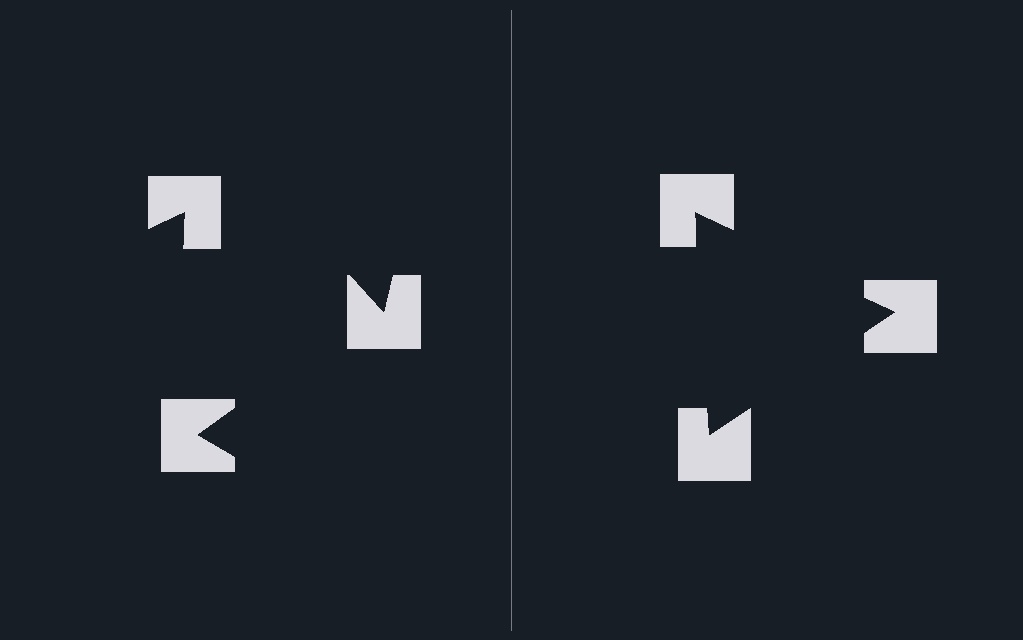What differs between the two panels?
The notched squares are positioned identically on both sides; only the wedge orientations differ. On the right they align to a triangle; on the left they are misaligned.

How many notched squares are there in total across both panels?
6 — 3 on each side.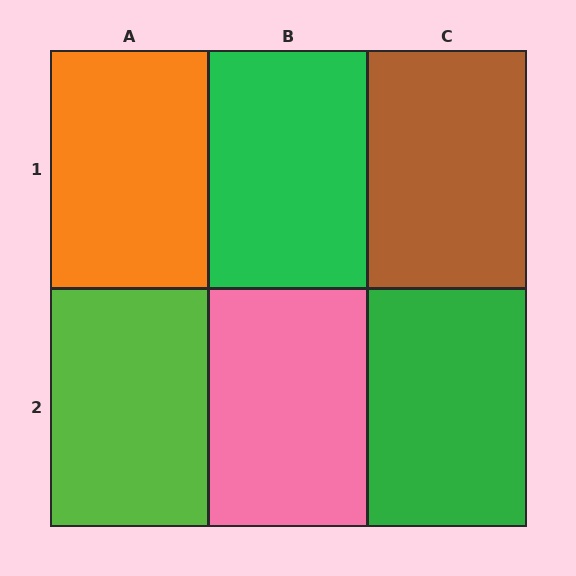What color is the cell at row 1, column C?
Brown.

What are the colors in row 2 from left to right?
Lime, pink, green.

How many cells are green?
2 cells are green.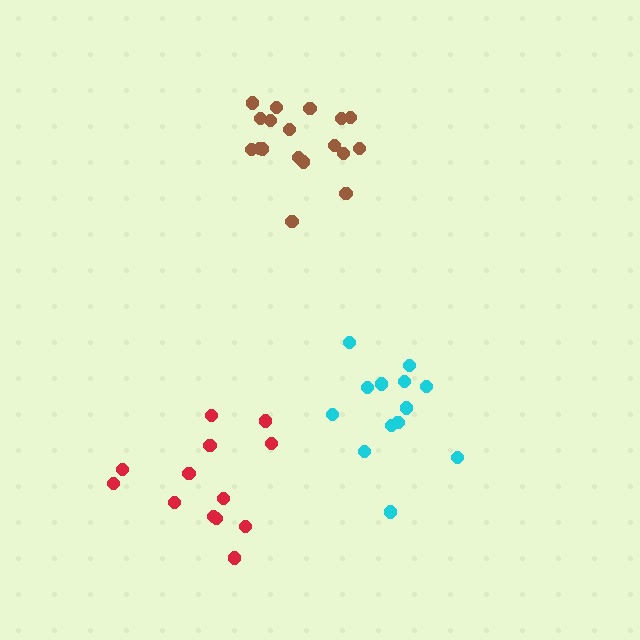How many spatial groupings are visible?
There are 3 spatial groupings.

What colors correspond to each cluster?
The clusters are colored: cyan, brown, red.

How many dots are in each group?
Group 1: 13 dots, Group 2: 18 dots, Group 3: 13 dots (44 total).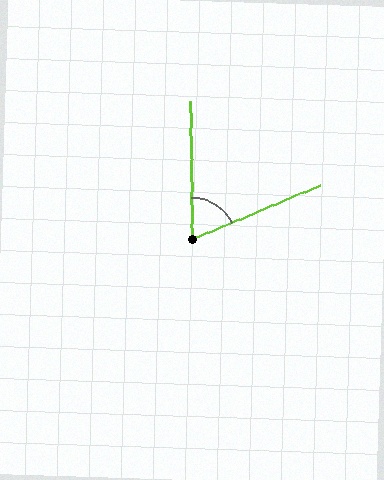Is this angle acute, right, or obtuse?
It is acute.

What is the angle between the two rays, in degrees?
Approximately 68 degrees.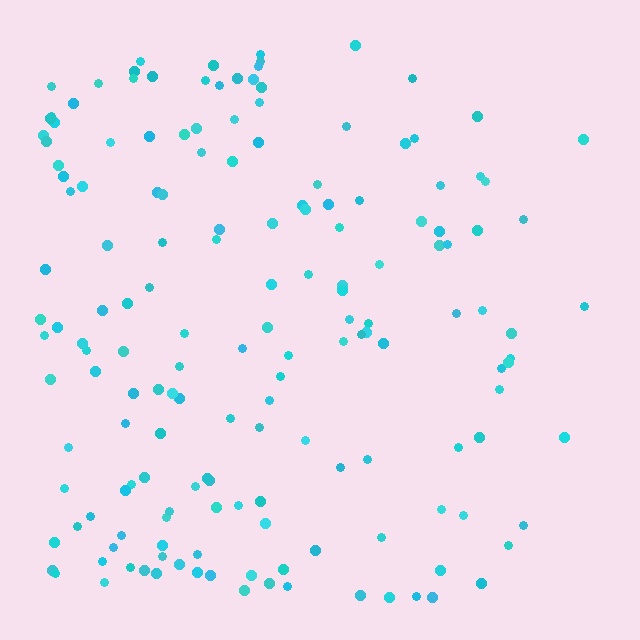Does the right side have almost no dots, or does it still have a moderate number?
Still a moderate number, just noticeably fewer than the left.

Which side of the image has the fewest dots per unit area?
The right.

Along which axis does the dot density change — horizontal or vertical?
Horizontal.